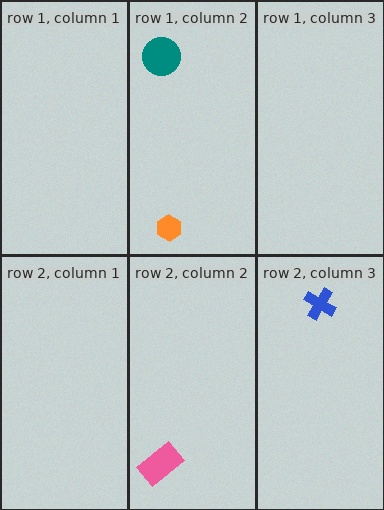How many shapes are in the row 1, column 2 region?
2.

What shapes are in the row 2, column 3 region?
The blue cross.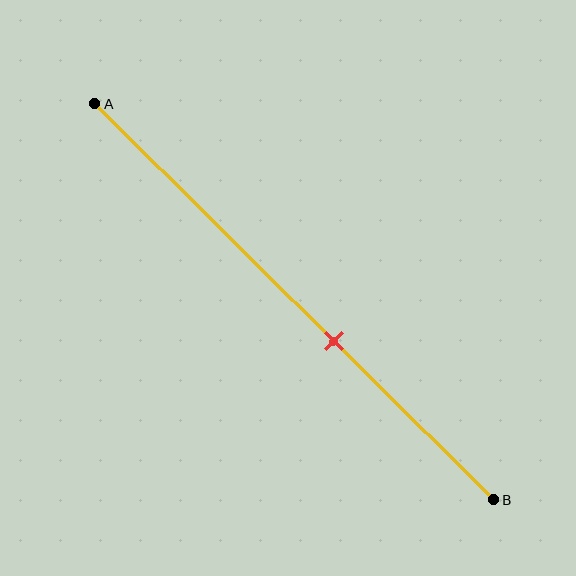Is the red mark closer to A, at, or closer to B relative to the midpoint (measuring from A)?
The red mark is closer to point B than the midpoint of segment AB.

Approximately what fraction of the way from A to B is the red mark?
The red mark is approximately 60% of the way from A to B.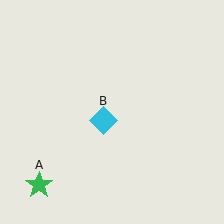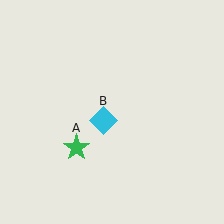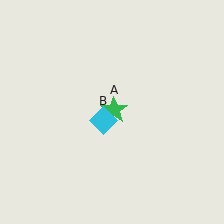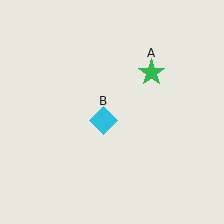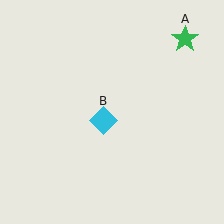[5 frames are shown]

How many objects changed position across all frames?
1 object changed position: green star (object A).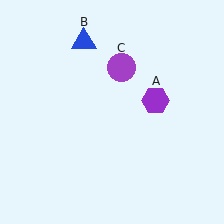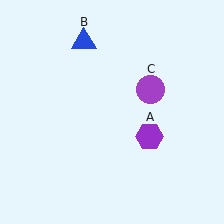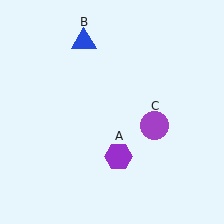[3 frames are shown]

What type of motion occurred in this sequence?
The purple hexagon (object A), purple circle (object C) rotated clockwise around the center of the scene.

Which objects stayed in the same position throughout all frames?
Blue triangle (object B) remained stationary.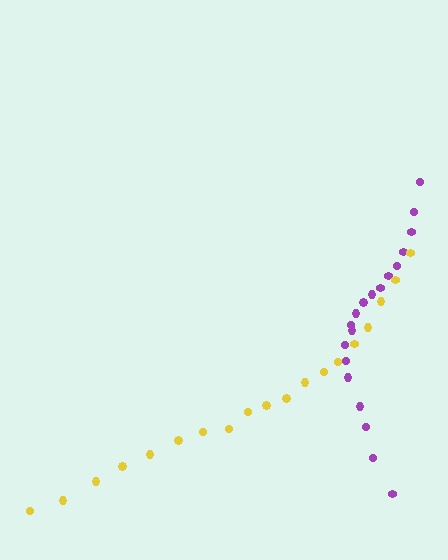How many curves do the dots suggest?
There are 2 distinct paths.